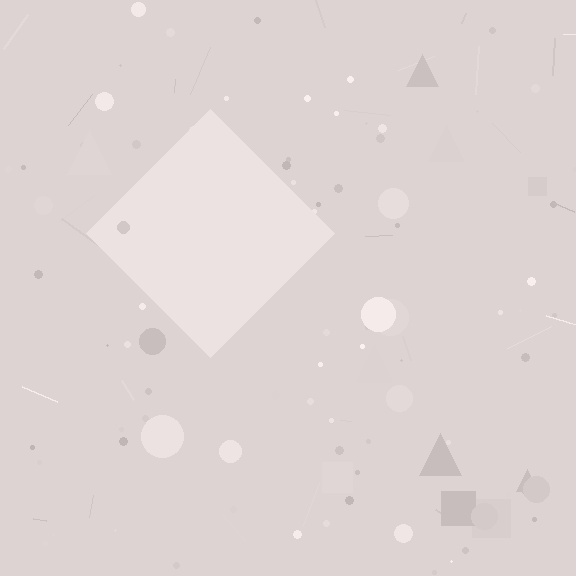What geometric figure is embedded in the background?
A diamond is embedded in the background.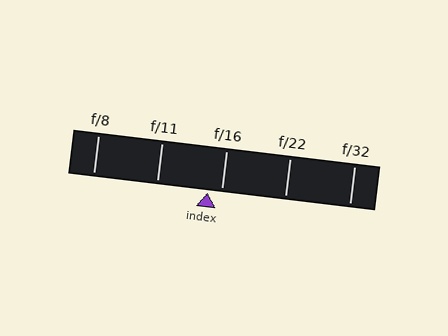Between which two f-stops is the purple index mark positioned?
The index mark is between f/11 and f/16.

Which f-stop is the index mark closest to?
The index mark is closest to f/16.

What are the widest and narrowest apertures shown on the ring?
The widest aperture shown is f/8 and the narrowest is f/32.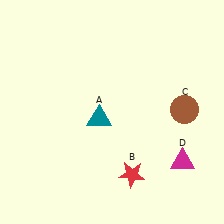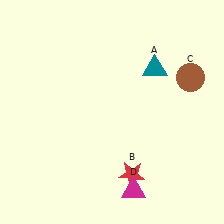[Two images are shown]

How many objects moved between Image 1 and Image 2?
3 objects moved between the two images.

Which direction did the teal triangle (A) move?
The teal triangle (A) moved right.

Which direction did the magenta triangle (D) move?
The magenta triangle (D) moved left.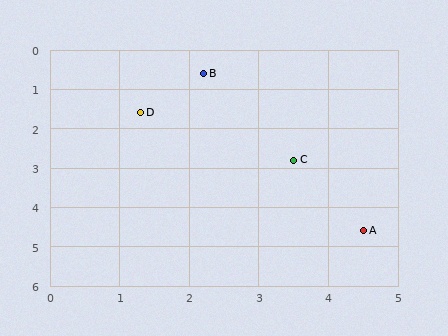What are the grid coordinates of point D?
Point D is at approximately (1.3, 1.6).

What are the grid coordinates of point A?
Point A is at approximately (4.5, 4.6).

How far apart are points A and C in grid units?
Points A and C are about 2.1 grid units apart.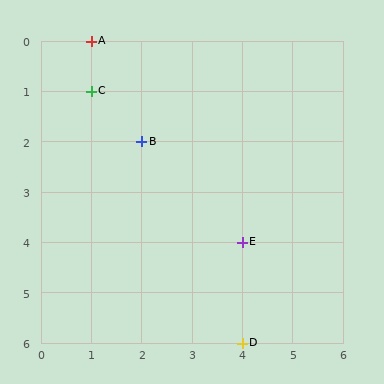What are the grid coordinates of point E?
Point E is at grid coordinates (4, 4).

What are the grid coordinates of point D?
Point D is at grid coordinates (4, 6).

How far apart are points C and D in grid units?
Points C and D are 3 columns and 5 rows apart (about 5.8 grid units diagonally).